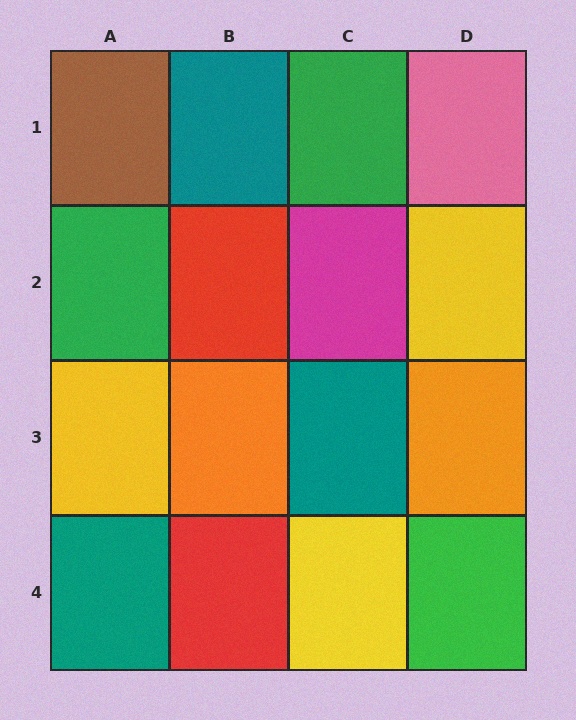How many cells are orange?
2 cells are orange.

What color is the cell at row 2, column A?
Green.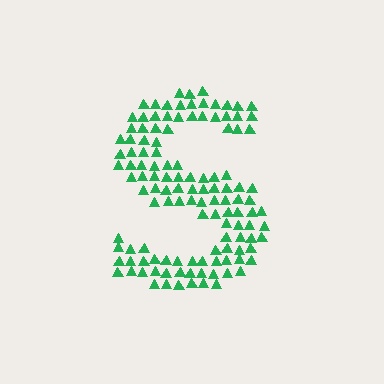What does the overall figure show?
The overall figure shows the letter S.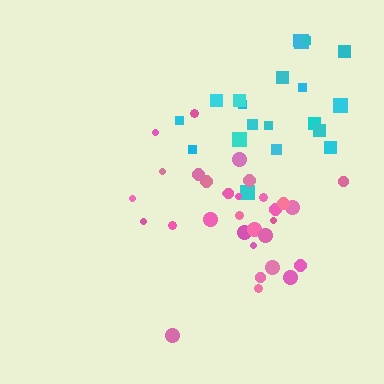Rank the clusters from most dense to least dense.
pink, cyan.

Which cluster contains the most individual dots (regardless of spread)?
Pink (31).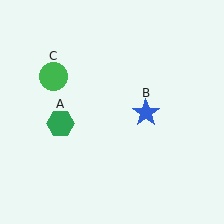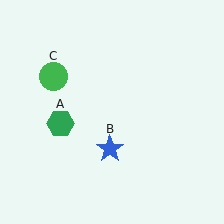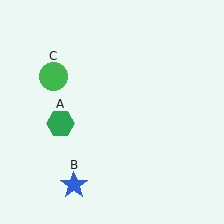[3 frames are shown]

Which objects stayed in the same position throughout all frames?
Green hexagon (object A) and green circle (object C) remained stationary.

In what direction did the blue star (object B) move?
The blue star (object B) moved down and to the left.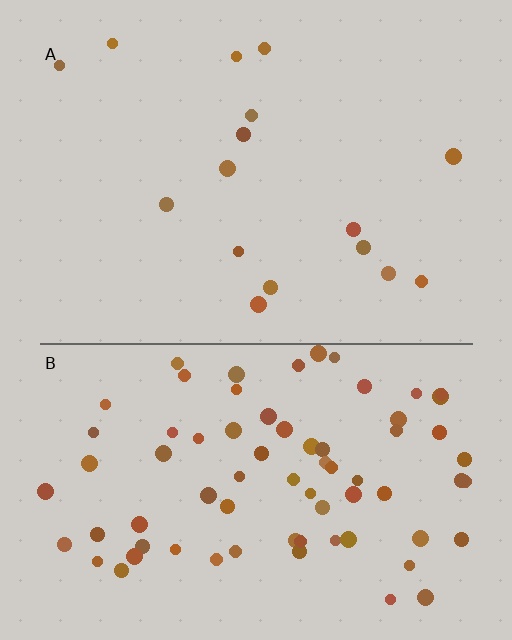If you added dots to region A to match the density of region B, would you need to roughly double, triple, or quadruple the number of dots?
Approximately quadruple.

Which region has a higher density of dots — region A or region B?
B (the bottom).